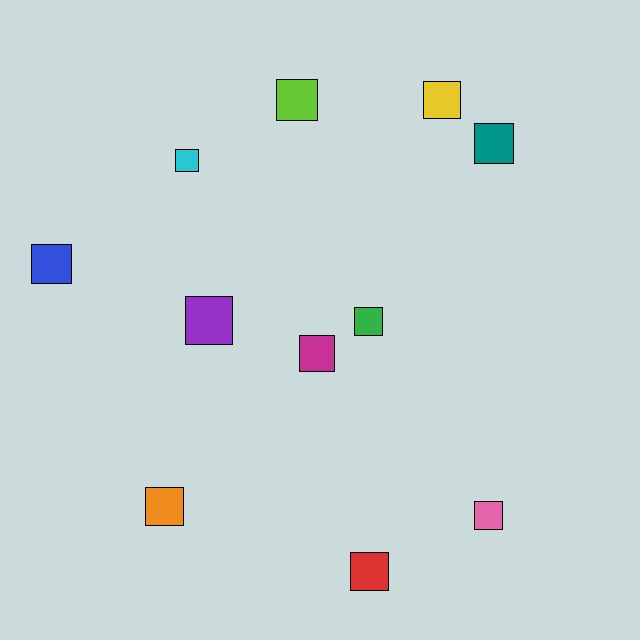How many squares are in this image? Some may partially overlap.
There are 11 squares.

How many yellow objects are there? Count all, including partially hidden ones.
There is 1 yellow object.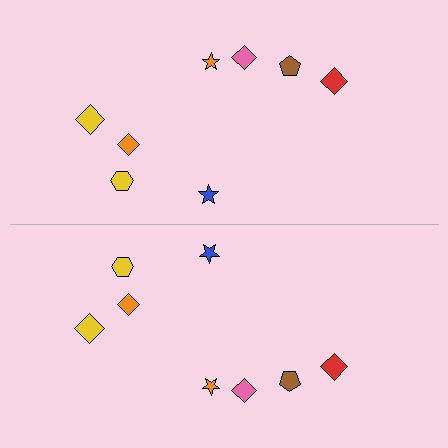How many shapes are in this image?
There are 16 shapes in this image.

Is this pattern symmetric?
Yes, this pattern has bilateral (reflection) symmetry.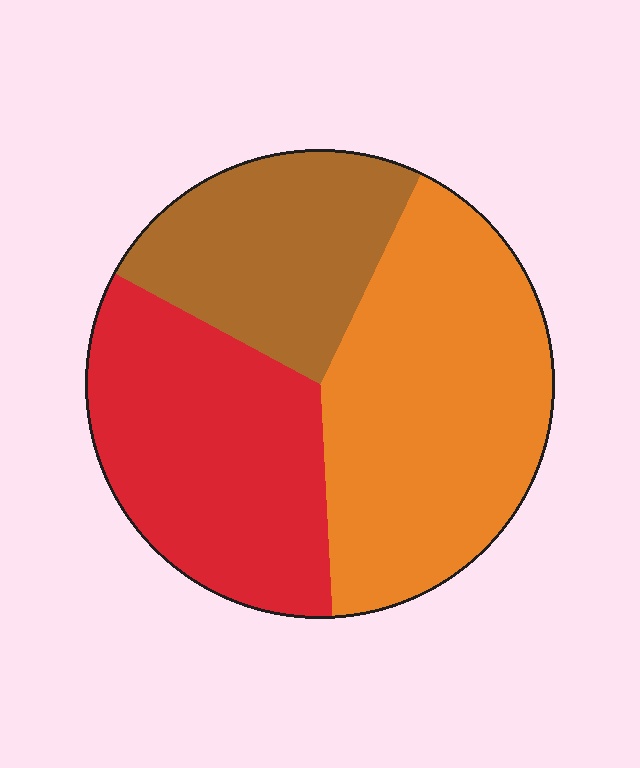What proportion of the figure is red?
Red covers 34% of the figure.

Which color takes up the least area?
Brown, at roughly 25%.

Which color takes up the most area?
Orange, at roughly 40%.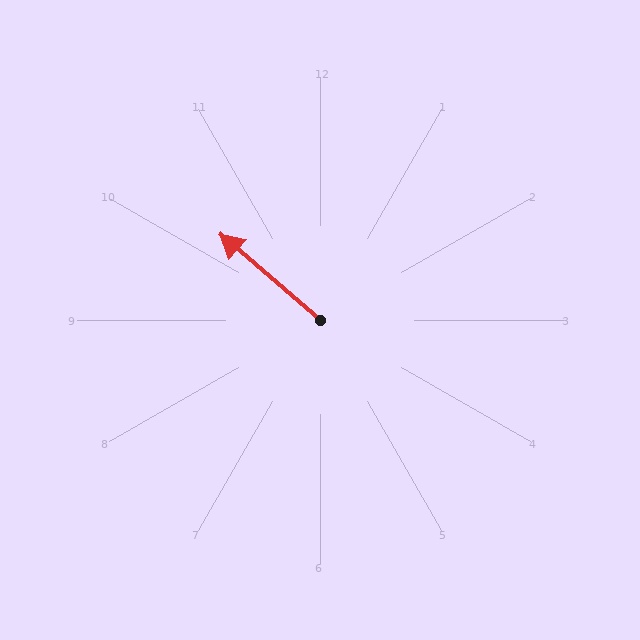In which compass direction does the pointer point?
Northwest.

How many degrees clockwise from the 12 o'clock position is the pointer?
Approximately 311 degrees.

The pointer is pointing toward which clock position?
Roughly 10 o'clock.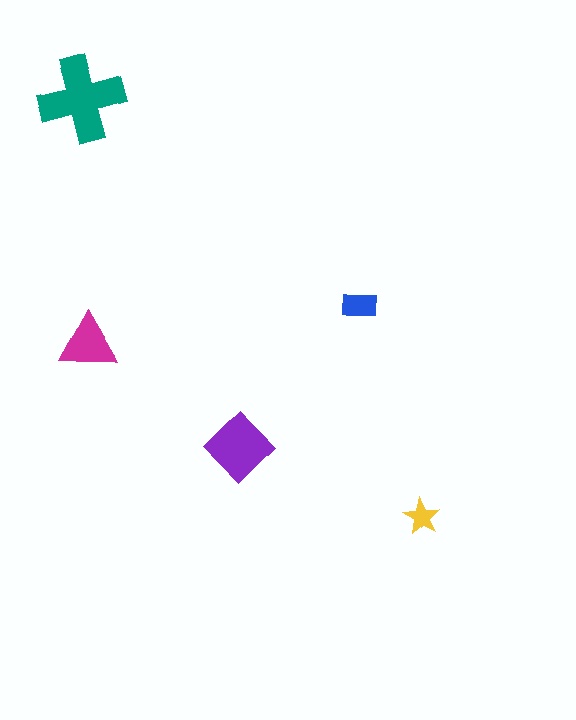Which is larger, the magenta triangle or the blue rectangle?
The magenta triangle.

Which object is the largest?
The teal cross.